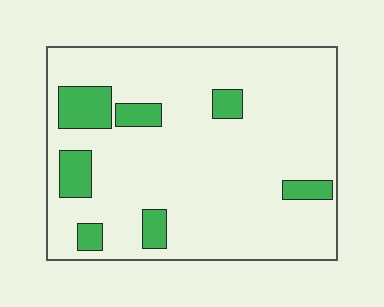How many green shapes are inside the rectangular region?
7.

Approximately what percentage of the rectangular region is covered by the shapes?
Approximately 15%.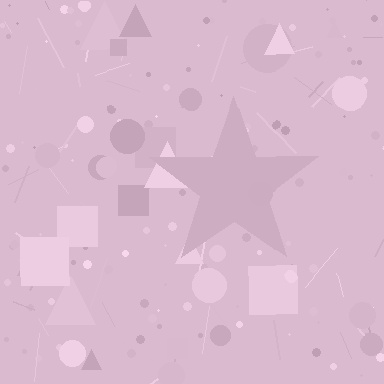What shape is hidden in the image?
A star is hidden in the image.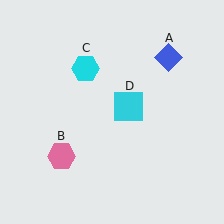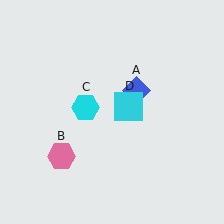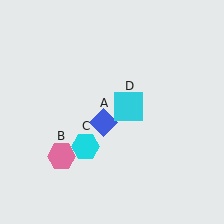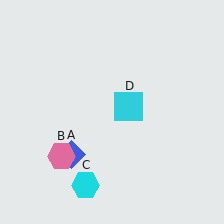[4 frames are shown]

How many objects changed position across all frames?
2 objects changed position: blue diamond (object A), cyan hexagon (object C).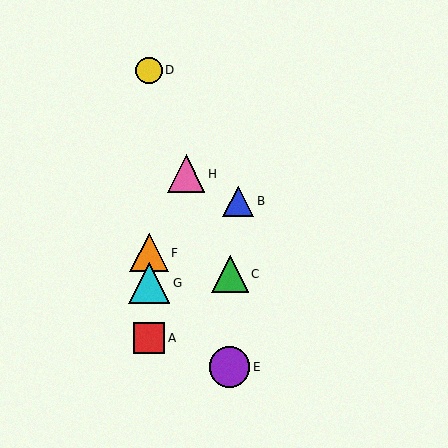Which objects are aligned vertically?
Objects A, D, F, G are aligned vertically.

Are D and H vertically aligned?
No, D is at x≈149 and H is at x≈186.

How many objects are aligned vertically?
4 objects (A, D, F, G) are aligned vertically.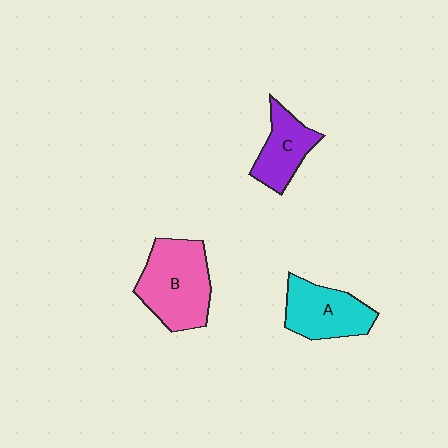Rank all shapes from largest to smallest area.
From largest to smallest: B (pink), A (cyan), C (purple).